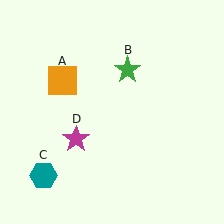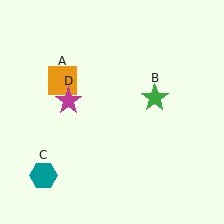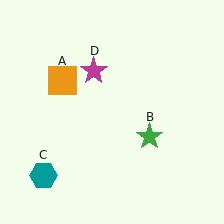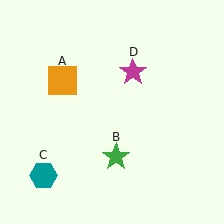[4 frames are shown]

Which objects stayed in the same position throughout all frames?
Orange square (object A) and teal hexagon (object C) remained stationary.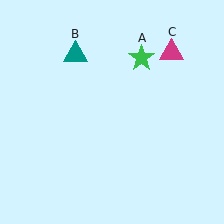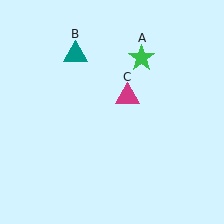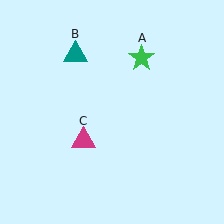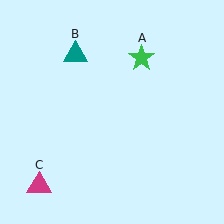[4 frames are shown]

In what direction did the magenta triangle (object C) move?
The magenta triangle (object C) moved down and to the left.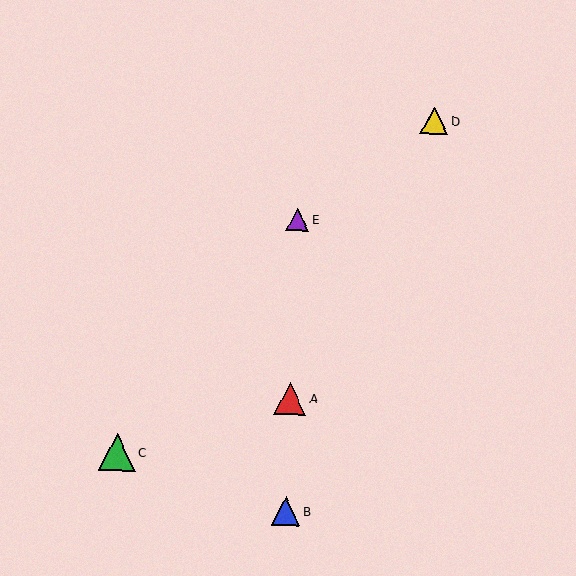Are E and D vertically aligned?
No, E is at x≈298 and D is at x≈434.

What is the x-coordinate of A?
Object A is at x≈291.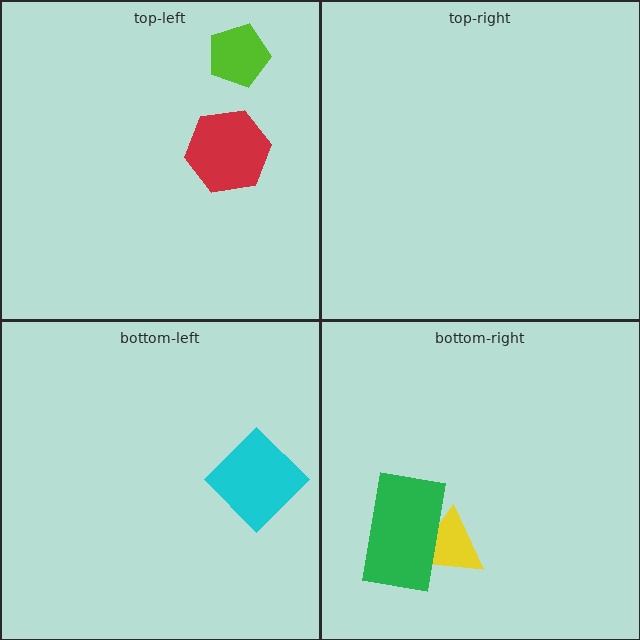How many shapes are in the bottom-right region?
2.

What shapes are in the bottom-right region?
The yellow triangle, the green rectangle.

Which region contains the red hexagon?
The top-left region.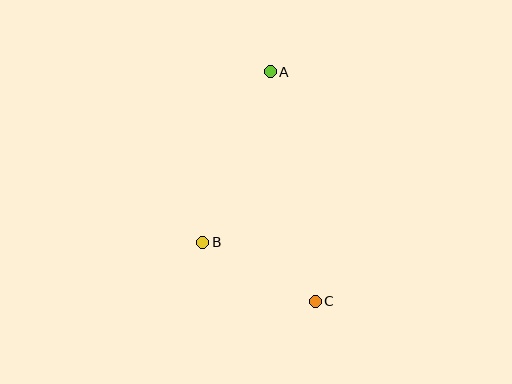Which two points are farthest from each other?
Points A and C are farthest from each other.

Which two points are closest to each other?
Points B and C are closest to each other.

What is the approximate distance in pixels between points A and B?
The distance between A and B is approximately 183 pixels.